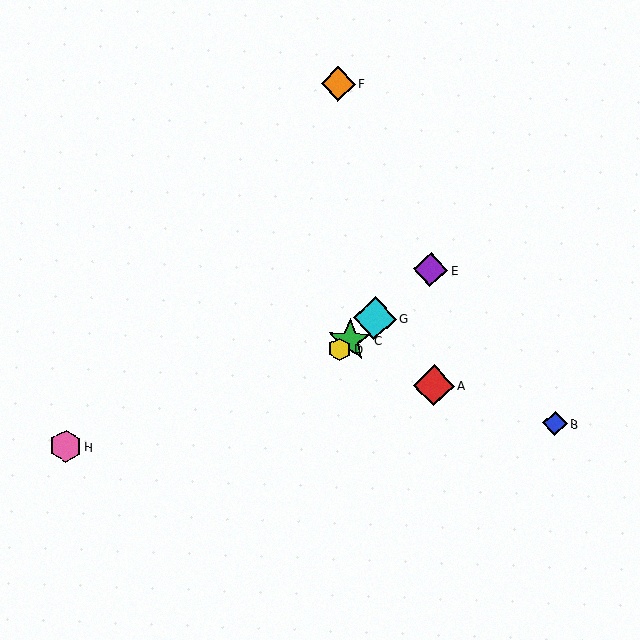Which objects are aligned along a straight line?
Objects C, D, E, G are aligned along a straight line.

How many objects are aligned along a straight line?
4 objects (C, D, E, G) are aligned along a straight line.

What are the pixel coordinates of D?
Object D is at (339, 349).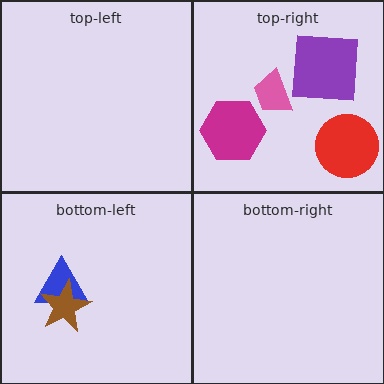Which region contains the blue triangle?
The bottom-left region.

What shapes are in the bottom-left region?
The blue triangle, the brown star.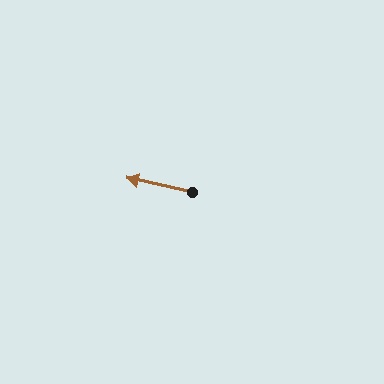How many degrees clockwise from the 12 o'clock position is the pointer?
Approximately 282 degrees.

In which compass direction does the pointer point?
West.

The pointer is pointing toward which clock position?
Roughly 9 o'clock.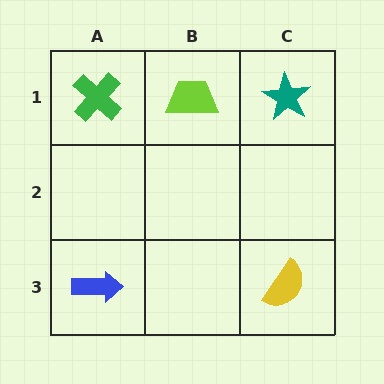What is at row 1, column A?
A green cross.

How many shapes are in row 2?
0 shapes.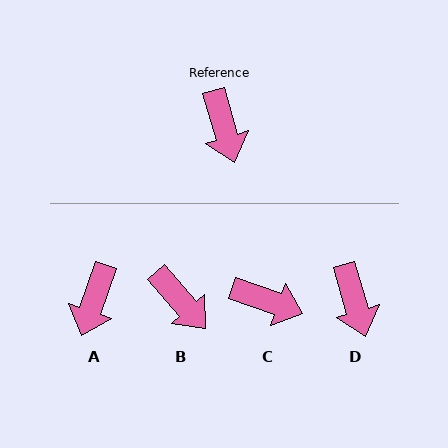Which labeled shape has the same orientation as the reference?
D.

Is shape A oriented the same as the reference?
No, it is off by about 36 degrees.